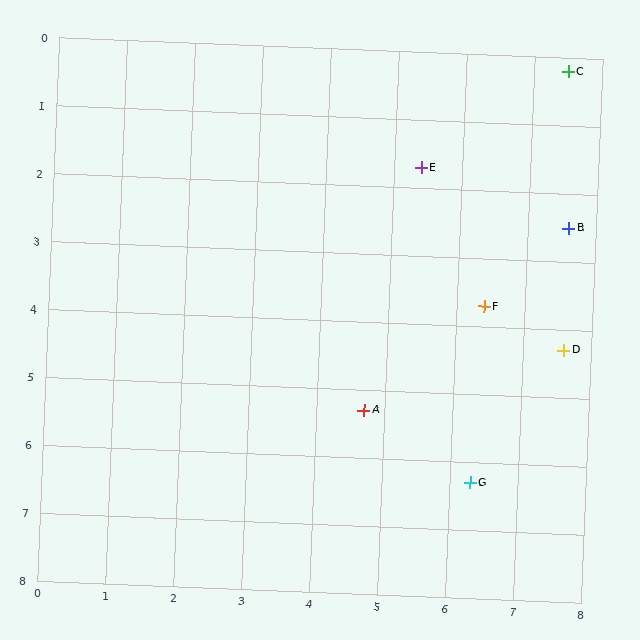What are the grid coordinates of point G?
Point G is at approximately (6.3, 6.3).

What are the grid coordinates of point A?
Point A is at approximately (4.7, 5.3).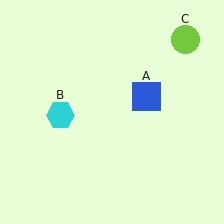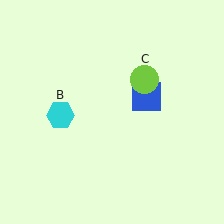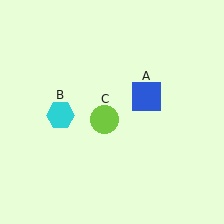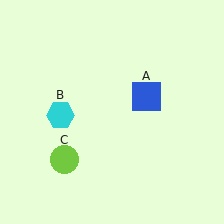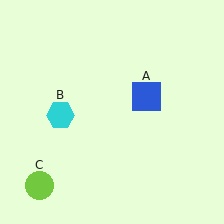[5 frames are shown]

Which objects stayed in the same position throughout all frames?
Blue square (object A) and cyan hexagon (object B) remained stationary.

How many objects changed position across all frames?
1 object changed position: lime circle (object C).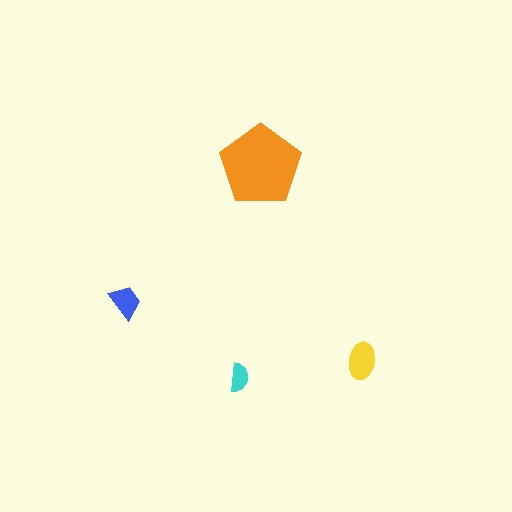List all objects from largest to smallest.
The orange pentagon, the yellow ellipse, the blue trapezoid, the cyan semicircle.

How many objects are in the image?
There are 4 objects in the image.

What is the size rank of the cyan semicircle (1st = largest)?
4th.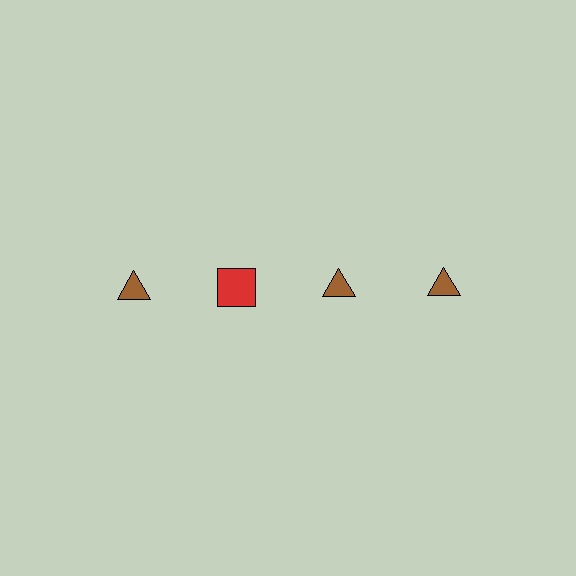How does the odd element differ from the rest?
It differs in both color (red instead of brown) and shape (square instead of triangle).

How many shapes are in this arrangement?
There are 4 shapes arranged in a grid pattern.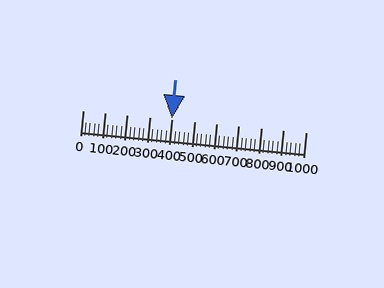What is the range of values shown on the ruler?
The ruler shows values from 0 to 1000.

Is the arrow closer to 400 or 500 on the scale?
The arrow is closer to 400.